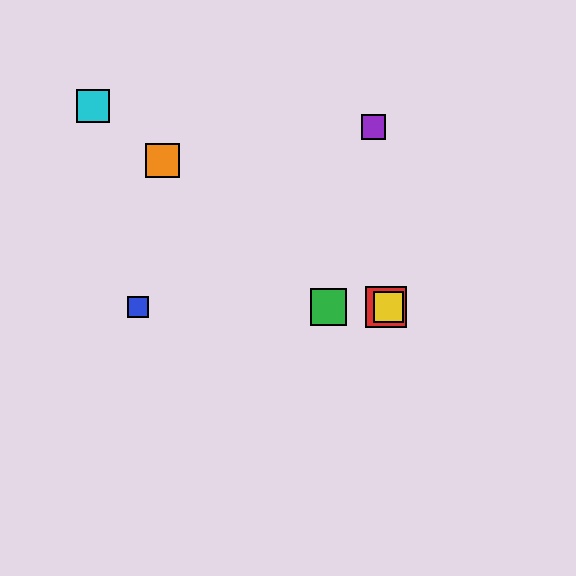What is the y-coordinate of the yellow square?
The yellow square is at y≈307.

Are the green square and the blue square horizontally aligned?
Yes, both are at y≈307.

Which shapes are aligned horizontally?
The red square, the blue square, the green square, the yellow square are aligned horizontally.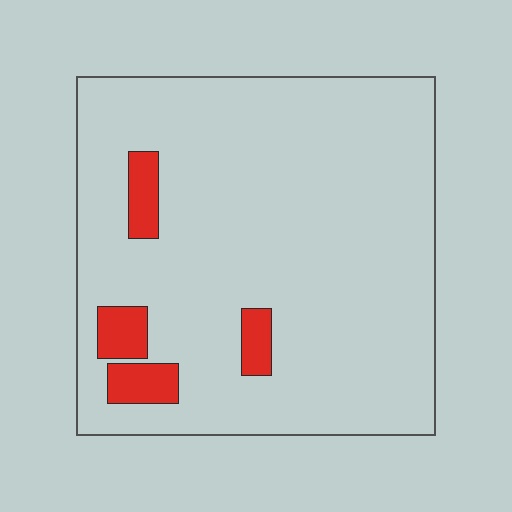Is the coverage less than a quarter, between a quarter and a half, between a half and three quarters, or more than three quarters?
Less than a quarter.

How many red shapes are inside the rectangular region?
4.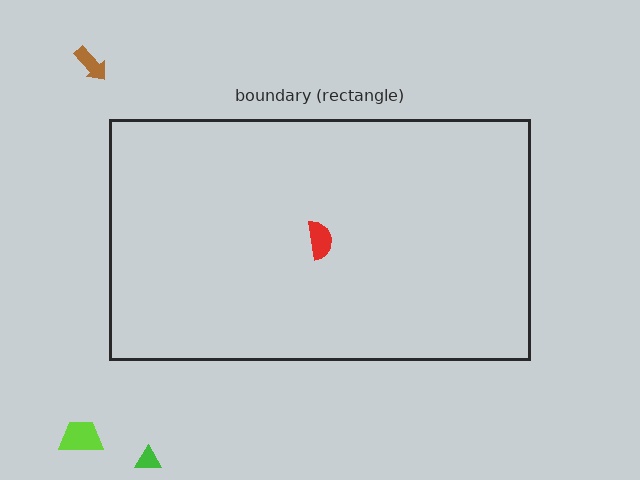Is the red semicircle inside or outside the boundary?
Inside.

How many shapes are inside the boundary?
1 inside, 3 outside.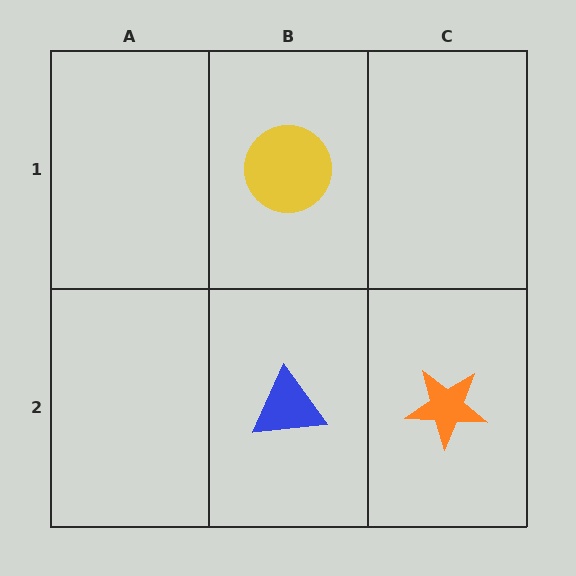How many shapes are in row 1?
1 shape.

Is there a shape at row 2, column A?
No, that cell is empty.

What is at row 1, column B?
A yellow circle.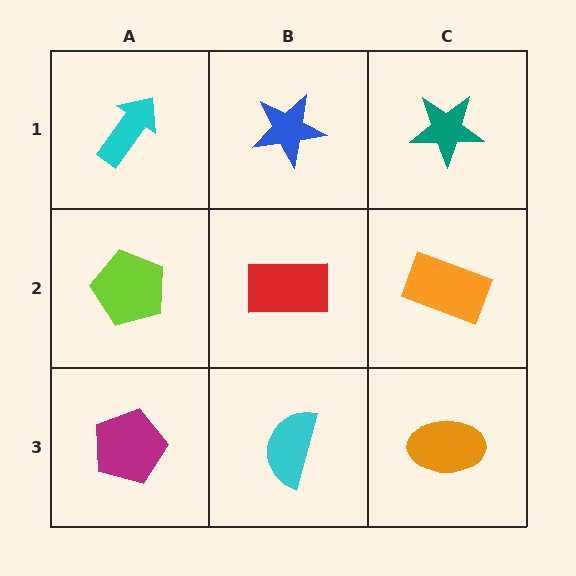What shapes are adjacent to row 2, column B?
A blue star (row 1, column B), a cyan semicircle (row 3, column B), a lime pentagon (row 2, column A), an orange rectangle (row 2, column C).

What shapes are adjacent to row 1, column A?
A lime pentagon (row 2, column A), a blue star (row 1, column B).